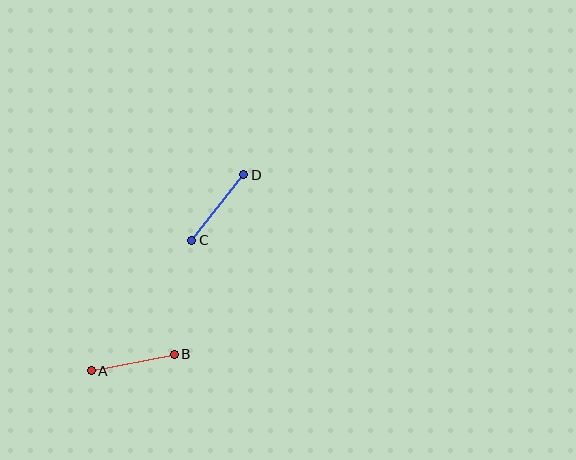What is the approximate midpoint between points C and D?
The midpoint is at approximately (218, 207) pixels.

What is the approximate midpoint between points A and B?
The midpoint is at approximately (133, 363) pixels.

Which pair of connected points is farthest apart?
Points A and B are farthest apart.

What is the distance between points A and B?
The distance is approximately 85 pixels.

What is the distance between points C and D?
The distance is approximately 84 pixels.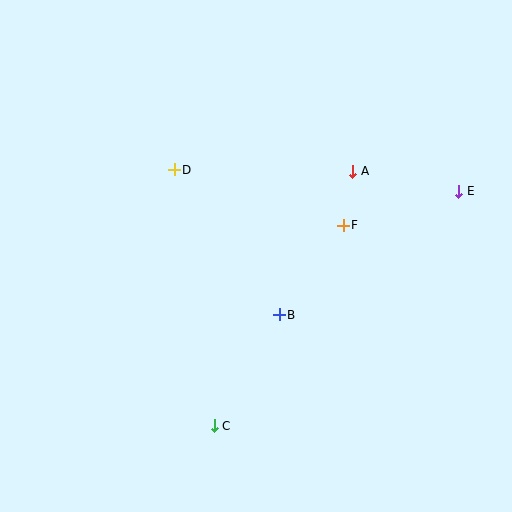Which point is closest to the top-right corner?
Point E is closest to the top-right corner.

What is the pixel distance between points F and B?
The distance between F and B is 110 pixels.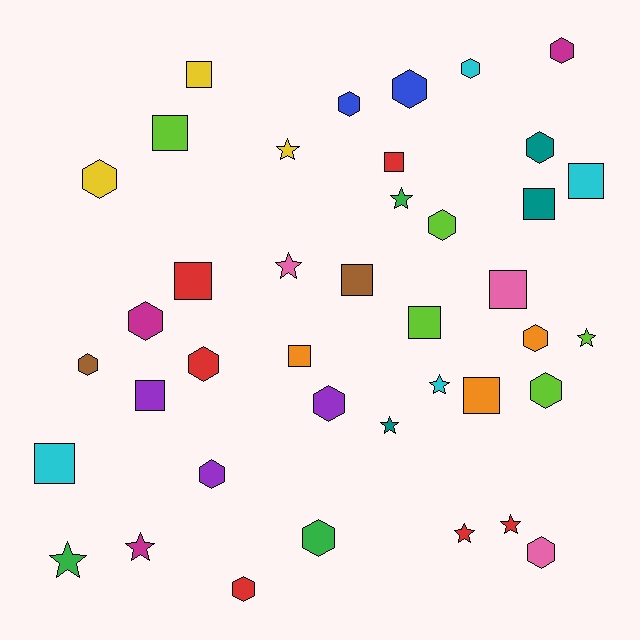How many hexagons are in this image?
There are 17 hexagons.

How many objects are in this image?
There are 40 objects.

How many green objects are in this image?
There are 3 green objects.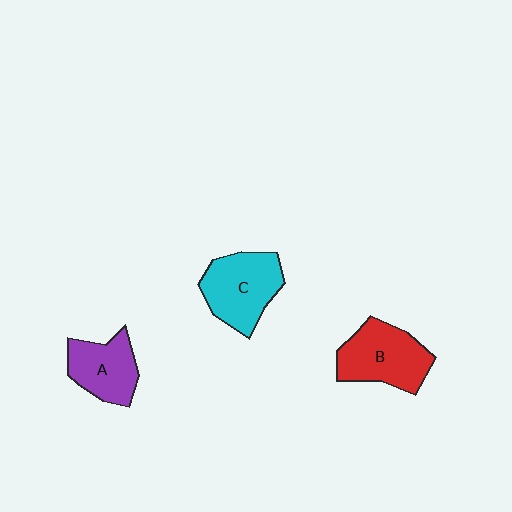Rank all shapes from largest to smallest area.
From largest to smallest: C (cyan), B (red), A (purple).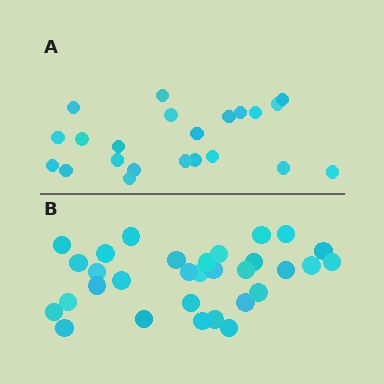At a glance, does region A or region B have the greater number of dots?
Region B (the bottom region) has more dots.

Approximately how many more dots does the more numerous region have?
Region B has roughly 8 or so more dots than region A.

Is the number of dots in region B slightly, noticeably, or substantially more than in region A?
Region B has noticeably more, but not dramatically so. The ratio is roughly 1.4 to 1.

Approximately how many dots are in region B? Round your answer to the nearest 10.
About 30 dots. (The exact count is 31, which rounds to 30.)